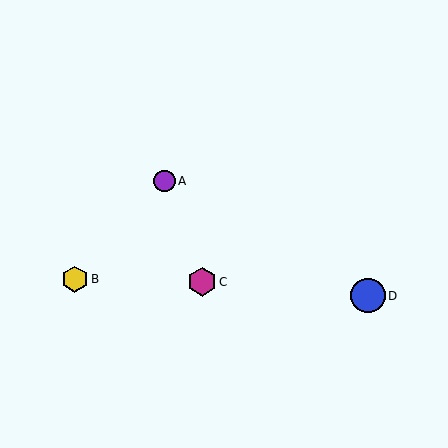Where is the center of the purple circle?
The center of the purple circle is at (164, 181).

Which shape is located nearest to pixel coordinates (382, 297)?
The blue circle (labeled D) at (368, 296) is nearest to that location.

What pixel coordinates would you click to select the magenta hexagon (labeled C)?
Click at (202, 282) to select the magenta hexagon C.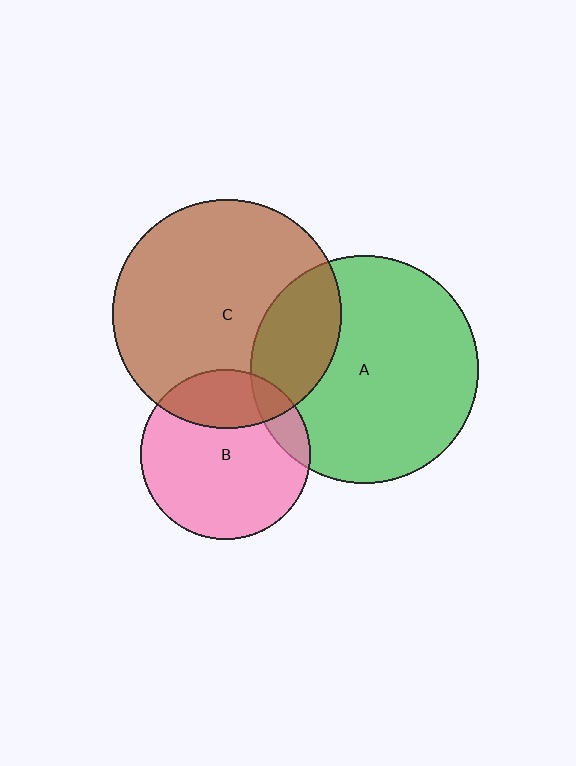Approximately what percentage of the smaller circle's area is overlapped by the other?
Approximately 25%.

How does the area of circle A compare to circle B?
Approximately 1.8 times.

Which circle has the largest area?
Circle C (brown).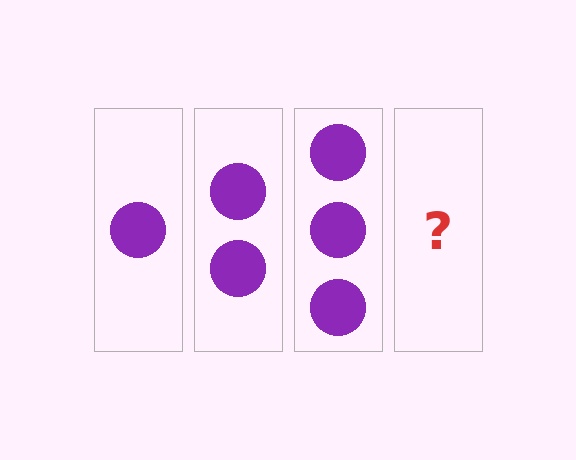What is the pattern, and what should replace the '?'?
The pattern is that each step adds one more circle. The '?' should be 4 circles.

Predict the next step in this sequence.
The next step is 4 circles.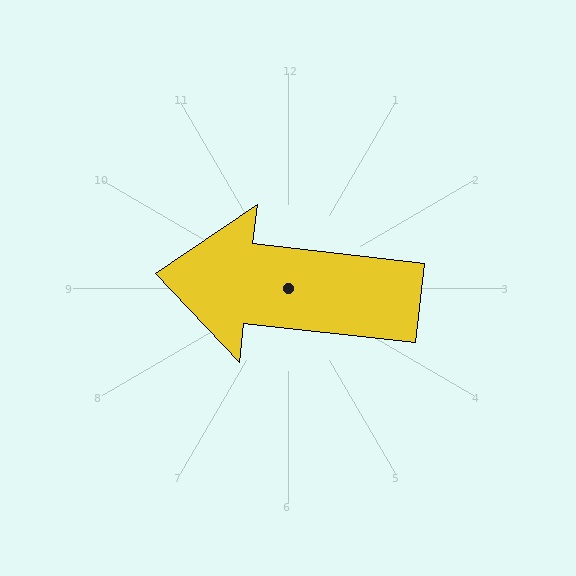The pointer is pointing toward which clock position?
Roughly 9 o'clock.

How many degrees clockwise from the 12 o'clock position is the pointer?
Approximately 276 degrees.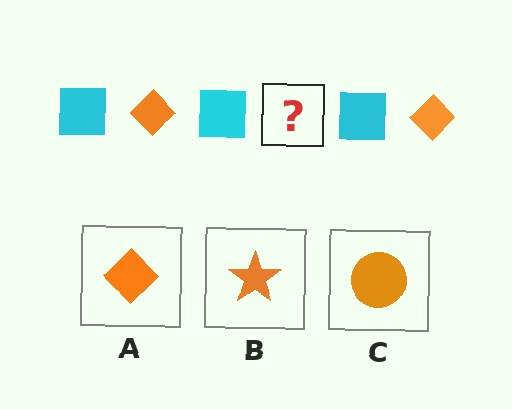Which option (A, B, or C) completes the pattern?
A.